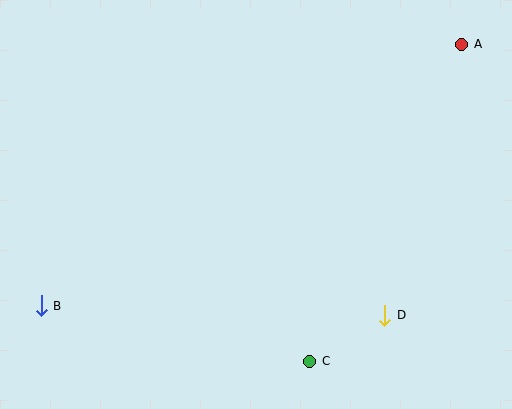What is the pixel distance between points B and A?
The distance between B and A is 495 pixels.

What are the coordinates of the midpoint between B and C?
The midpoint between B and C is at (176, 334).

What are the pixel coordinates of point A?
Point A is at (462, 44).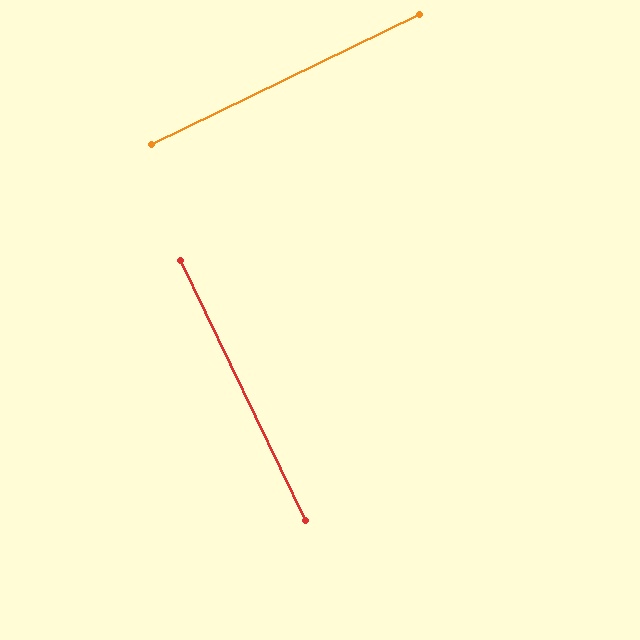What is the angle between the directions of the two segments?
Approximately 90 degrees.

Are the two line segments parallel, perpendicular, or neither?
Perpendicular — they meet at approximately 90°.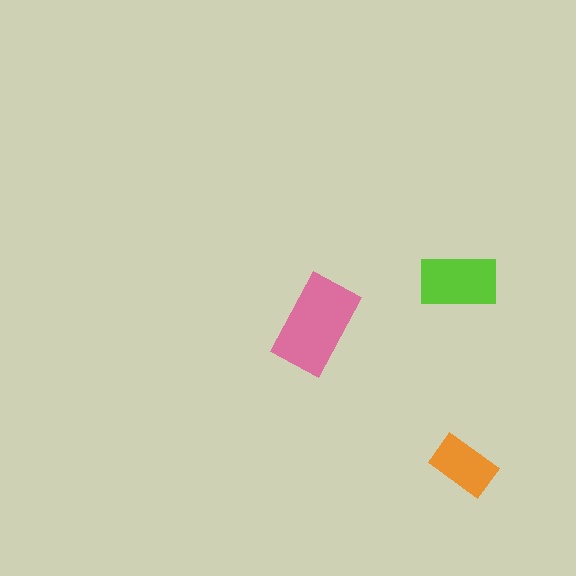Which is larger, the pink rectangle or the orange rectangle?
The pink one.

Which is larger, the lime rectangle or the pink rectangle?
The pink one.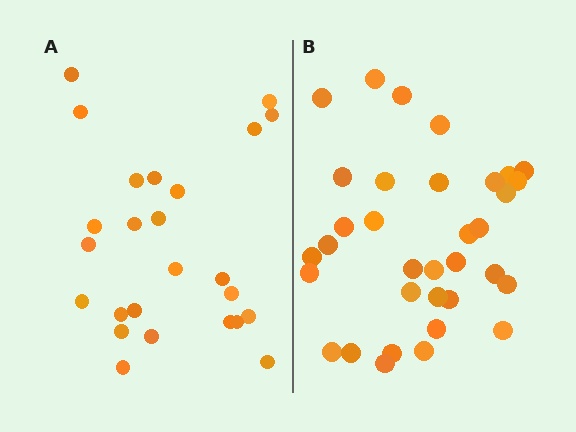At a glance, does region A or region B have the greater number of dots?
Region B (the right region) has more dots.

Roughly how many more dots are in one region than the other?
Region B has roughly 8 or so more dots than region A.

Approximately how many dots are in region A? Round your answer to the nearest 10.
About 20 dots. (The exact count is 25, which rounds to 20.)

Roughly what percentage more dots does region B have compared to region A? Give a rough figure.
About 35% more.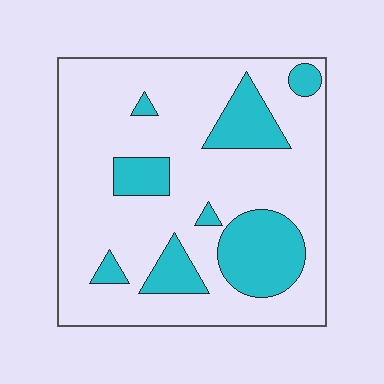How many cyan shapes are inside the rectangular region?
8.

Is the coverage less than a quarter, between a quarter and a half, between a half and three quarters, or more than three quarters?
Less than a quarter.